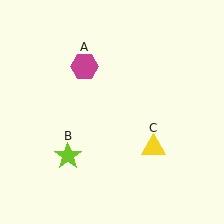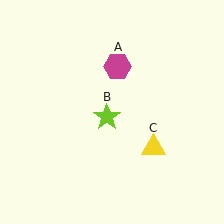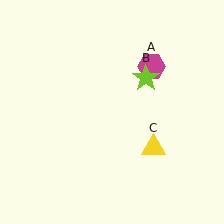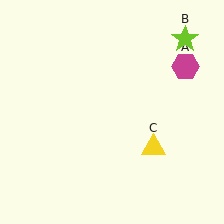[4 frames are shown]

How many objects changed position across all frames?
2 objects changed position: magenta hexagon (object A), lime star (object B).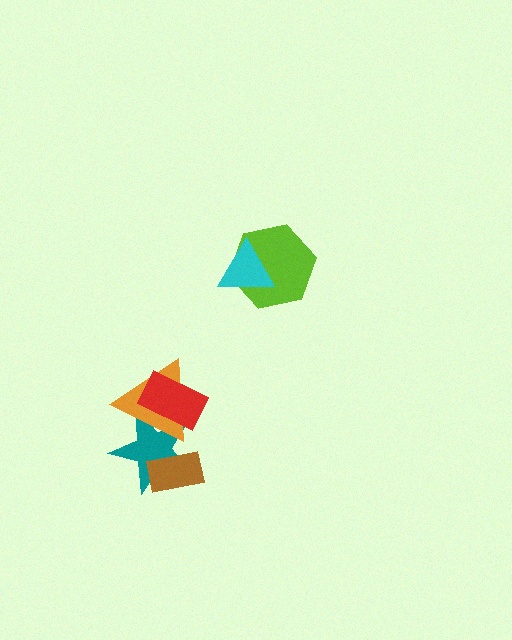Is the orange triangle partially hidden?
Yes, it is partially covered by another shape.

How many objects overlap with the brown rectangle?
1 object overlaps with the brown rectangle.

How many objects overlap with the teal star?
3 objects overlap with the teal star.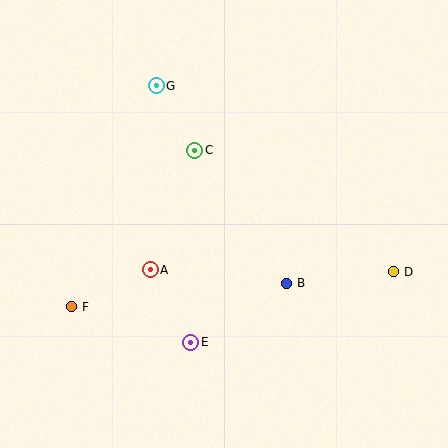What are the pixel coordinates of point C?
Point C is at (195, 150).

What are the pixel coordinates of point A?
Point A is at (150, 270).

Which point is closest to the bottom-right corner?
Point D is closest to the bottom-right corner.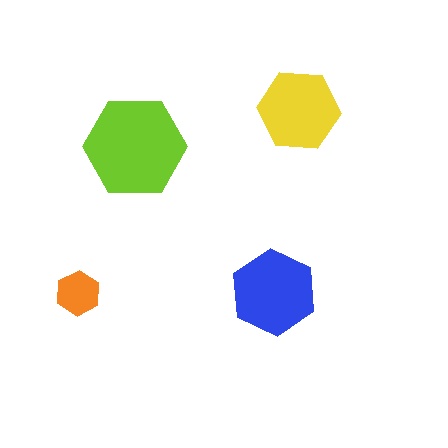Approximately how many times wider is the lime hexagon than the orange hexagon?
About 2.5 times wider.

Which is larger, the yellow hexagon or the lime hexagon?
The lime one.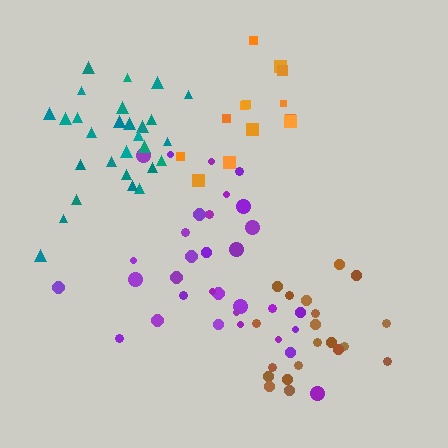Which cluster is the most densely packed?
Brown.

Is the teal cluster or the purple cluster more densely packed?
Teal.